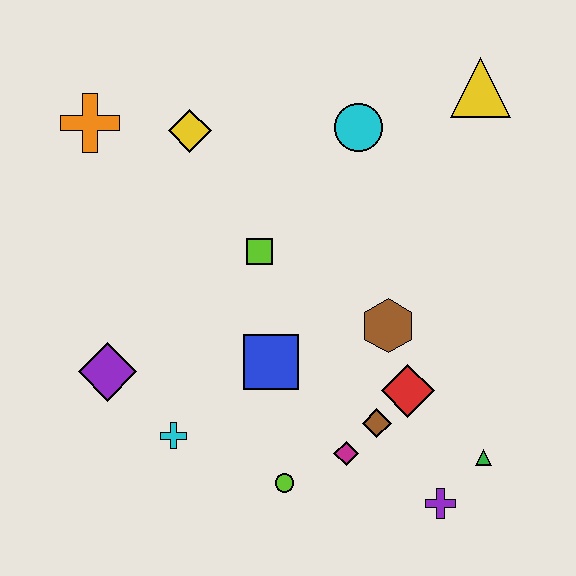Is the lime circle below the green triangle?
Yes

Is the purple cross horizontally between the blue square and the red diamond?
No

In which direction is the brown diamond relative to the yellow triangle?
The brown diamond is below the yellow triangle.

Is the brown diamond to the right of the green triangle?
No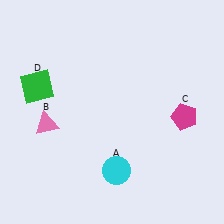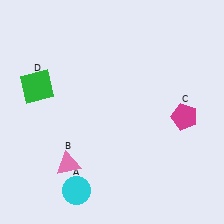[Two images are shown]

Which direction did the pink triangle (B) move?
The pink triangle (B) moved down.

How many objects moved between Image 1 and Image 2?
2 objects moved between the two images.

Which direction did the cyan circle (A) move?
The cyan circle (A) moved left.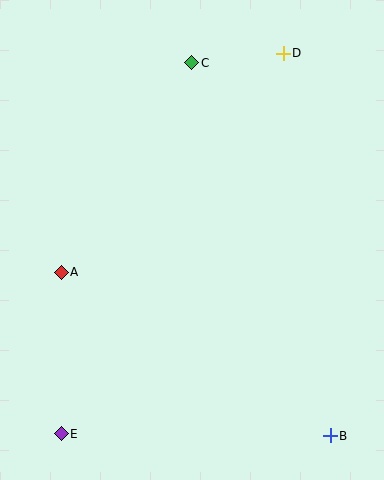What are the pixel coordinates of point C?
Point C is at (192, 63).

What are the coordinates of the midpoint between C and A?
The midpoint between C and A is at (127, 168).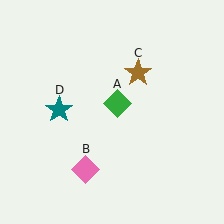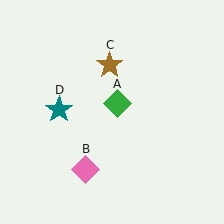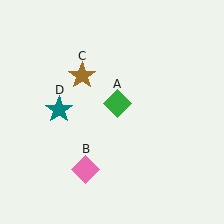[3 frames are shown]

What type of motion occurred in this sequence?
The brown star (object C) rotated counterclockwise around the center of the scene.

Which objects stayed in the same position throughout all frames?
Green diamond (object A) and pink diamond (object B) and teal star (object D) remained stationary.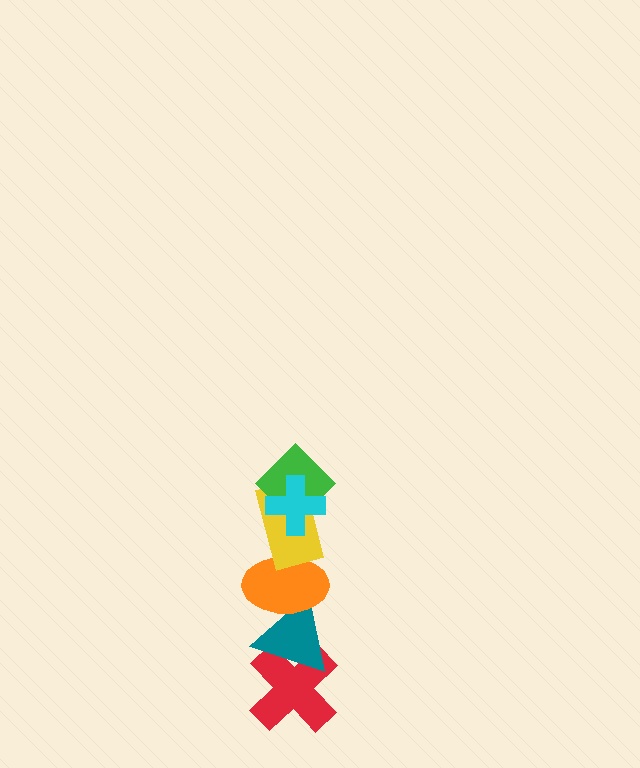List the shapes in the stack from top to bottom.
From top to bottom: the cyan cross, the green diamond, the yellow rectangle, the orange ellipse, the teal triangle, the red cross.